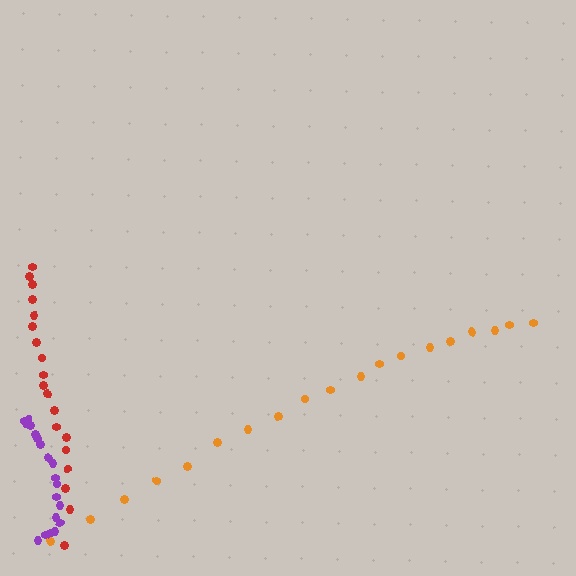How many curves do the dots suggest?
There are 3 distinct paths.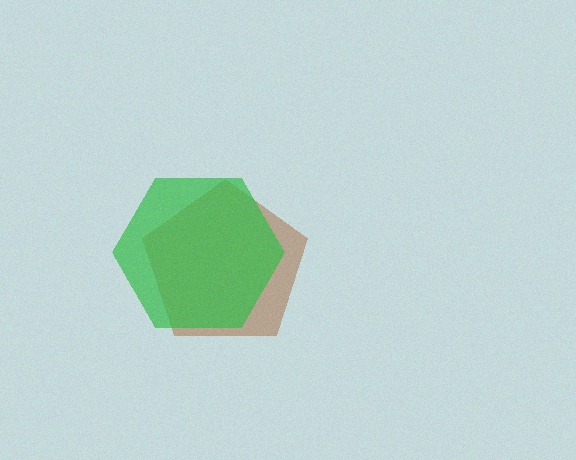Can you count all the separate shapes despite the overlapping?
Yes, there are 2 separate shapes.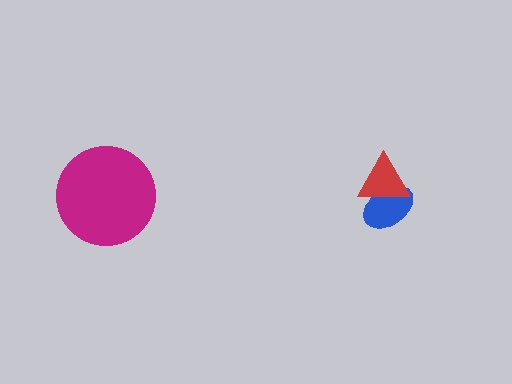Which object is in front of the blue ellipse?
The red triangle is in front of the blue ellipse.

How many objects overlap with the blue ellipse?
1 object overlaps with the blue ellipse.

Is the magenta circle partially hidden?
No, no other shape covers it.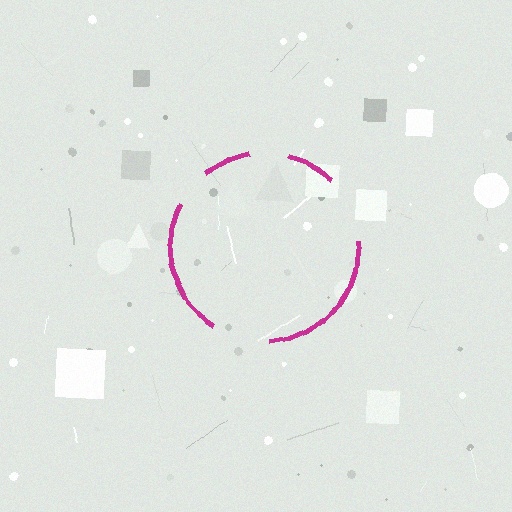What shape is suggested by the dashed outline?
The dashed outline suggests a circle.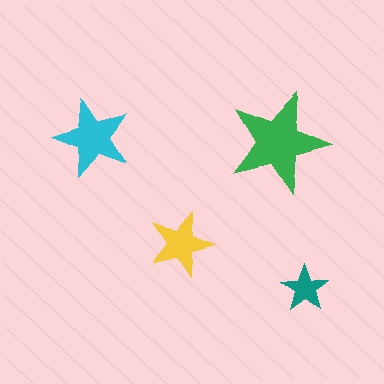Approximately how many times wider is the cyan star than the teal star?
About 1.5 times wider.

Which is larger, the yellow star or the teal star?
The yellow one.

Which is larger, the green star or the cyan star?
The green one.